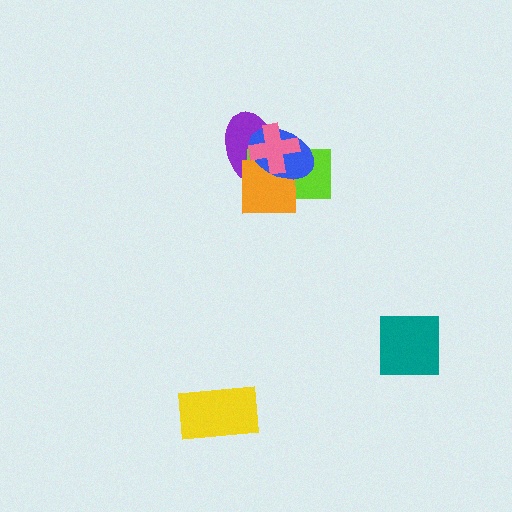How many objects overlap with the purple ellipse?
4 objects overlap with the purple ellipse.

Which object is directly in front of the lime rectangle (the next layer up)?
The orange square is directly in front of the lime rectangle.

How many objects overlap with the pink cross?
4 objects overlap with the pink cross.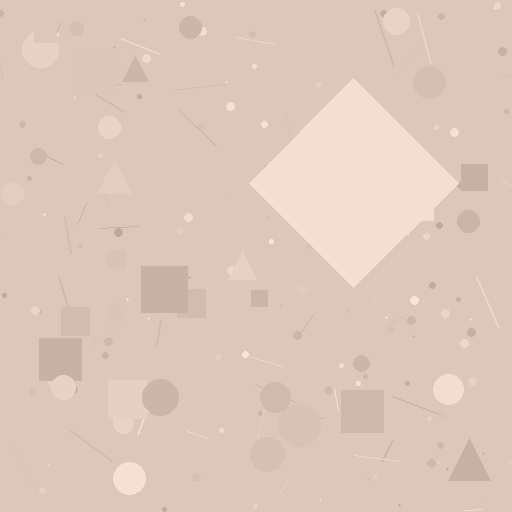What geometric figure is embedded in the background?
A diamond is embedded in the background.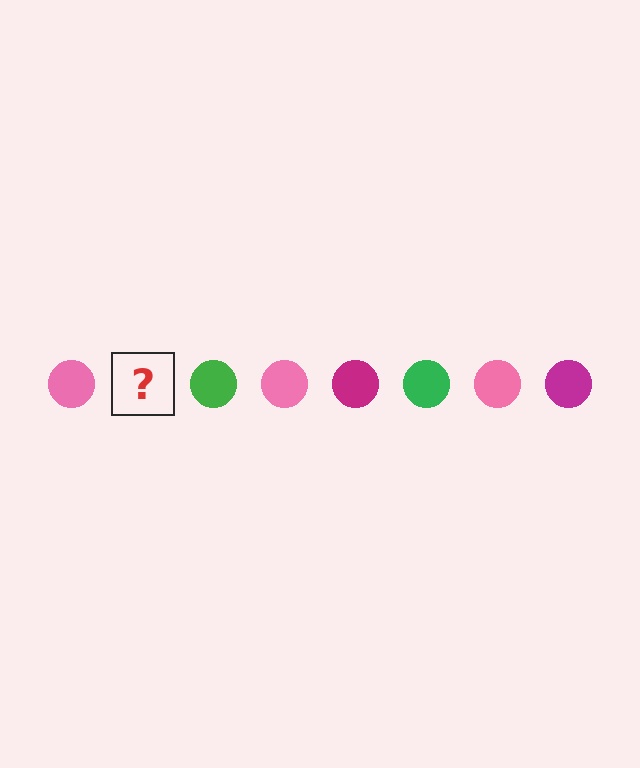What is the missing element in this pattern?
The missing element is a magenta circle.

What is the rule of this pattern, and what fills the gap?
The rule is that the pattern cycles through pink, magenta, green circles. The gap should be filled with a magenta circle.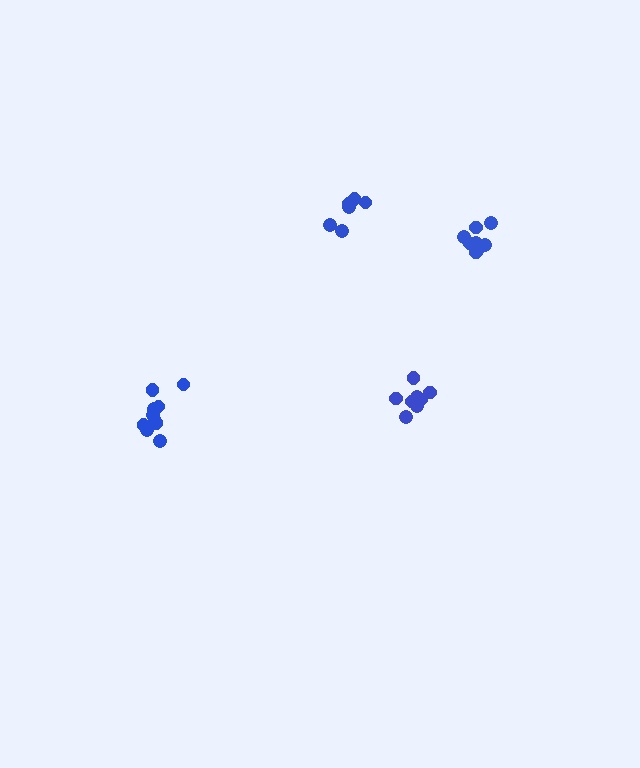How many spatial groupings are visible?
There are 4 spatial groupings.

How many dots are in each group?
Group 1: 8 dots, Group 2: 6 dots, Group 3: 8 dots, Group 4: 10 dots (32 total).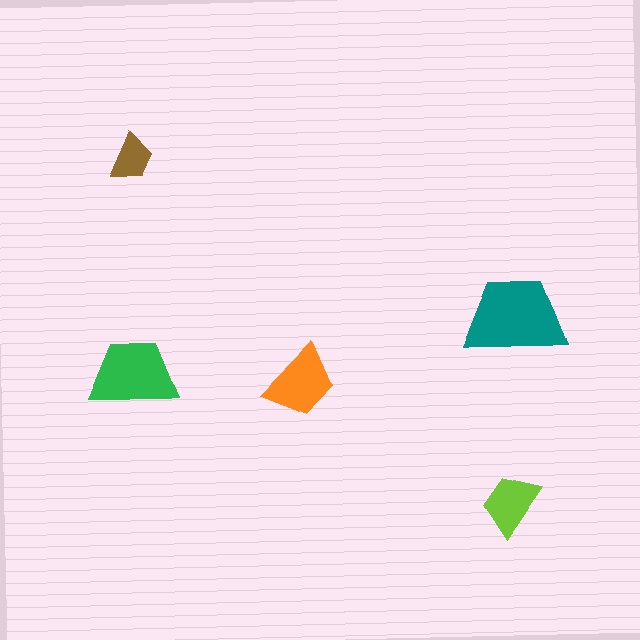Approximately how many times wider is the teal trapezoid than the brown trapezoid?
About 2 times wider.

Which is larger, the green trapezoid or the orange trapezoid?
The green one.